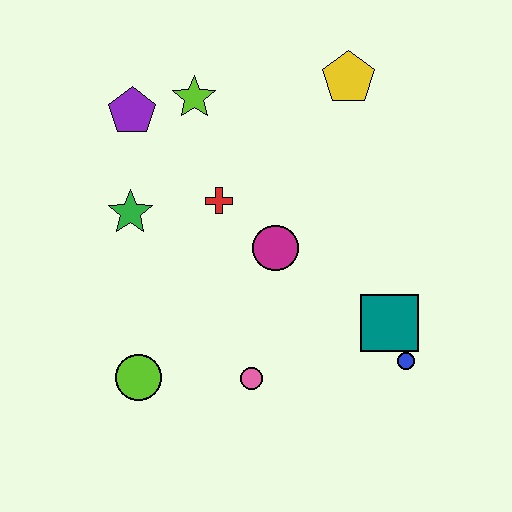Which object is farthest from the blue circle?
The purple pentagon is farthest from the blue circle.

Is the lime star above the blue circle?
Yes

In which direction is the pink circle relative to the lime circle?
The pink circle is to the right of the lime circle.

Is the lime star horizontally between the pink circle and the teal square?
No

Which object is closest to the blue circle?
The teal square is closest to the blue circle.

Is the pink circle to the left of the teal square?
Yes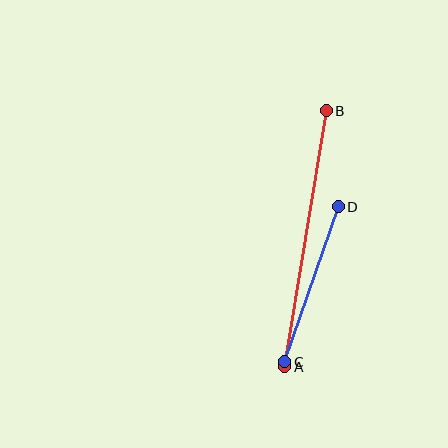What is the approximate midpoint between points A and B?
The midpoint is at approximately (306, 239) pixels.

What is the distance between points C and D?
The distance is approximately 164 pixels.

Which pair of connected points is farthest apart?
Points A and B are farthest apart.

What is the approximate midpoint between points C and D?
The midpoint is at approximately (312, 284) pixels.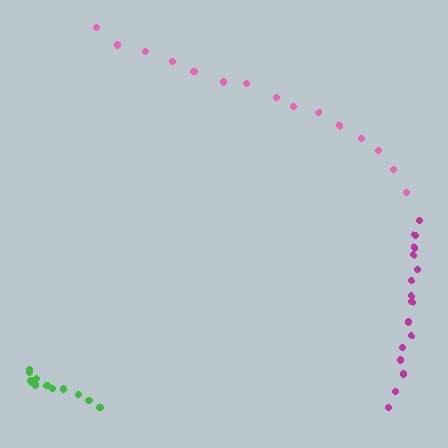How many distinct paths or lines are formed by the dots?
There are 3 distinct paths.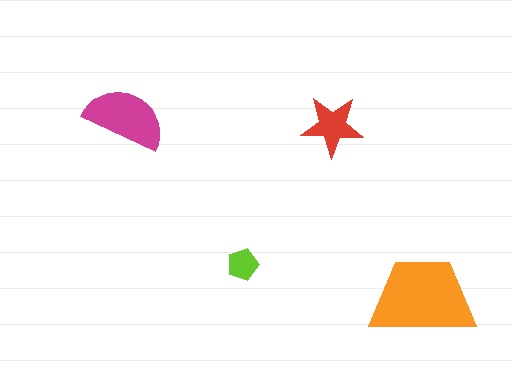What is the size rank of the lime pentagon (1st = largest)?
4th.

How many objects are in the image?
There are 4 objects in the image.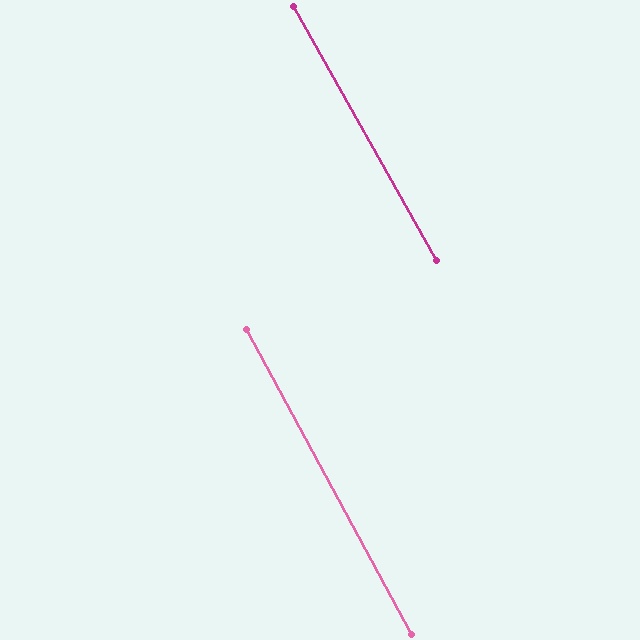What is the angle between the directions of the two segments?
Approximately 1 degree.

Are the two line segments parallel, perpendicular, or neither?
Parallel — their directions differ by only 0.8°.